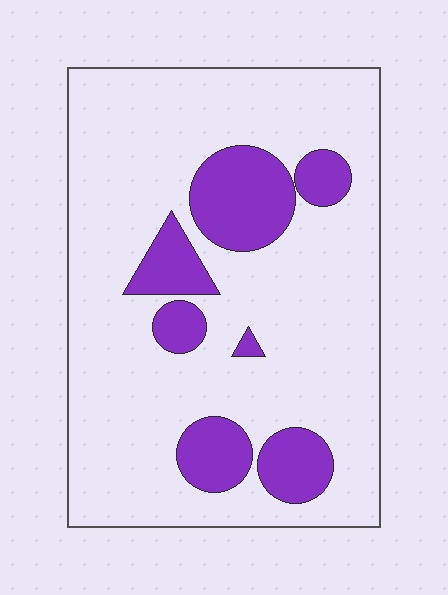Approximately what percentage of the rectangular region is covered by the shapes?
Approximately 20%.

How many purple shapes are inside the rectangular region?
7.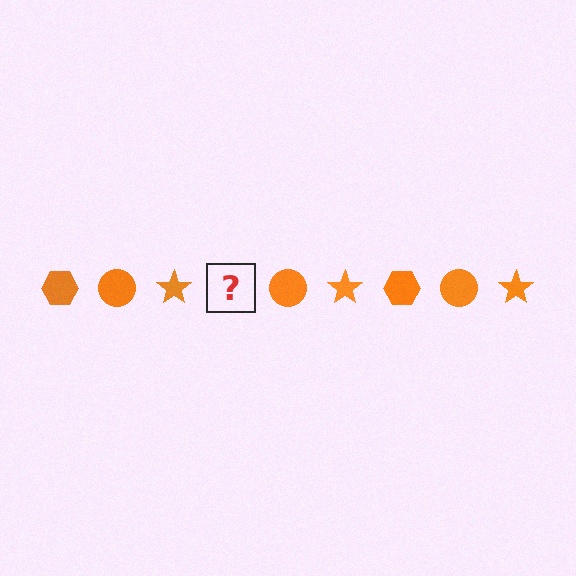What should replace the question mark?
The question mark should be replaced with an orange hexagon.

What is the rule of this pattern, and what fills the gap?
The rule is that the pattern cycles through hexagon, circle, star shapes in orange. The gap should be filled with an orange hexagon.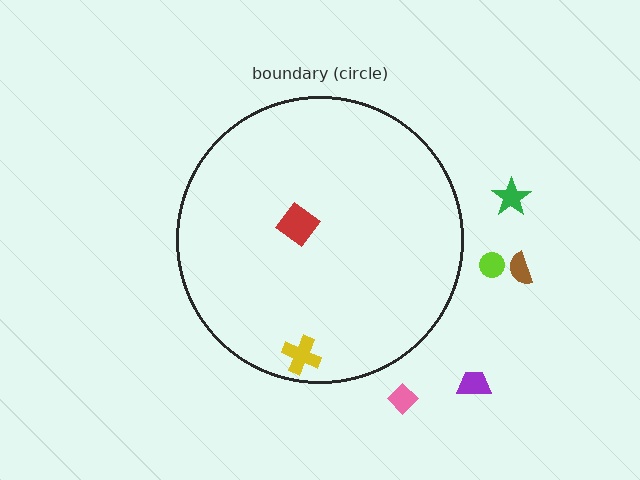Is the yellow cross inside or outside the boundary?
Inside.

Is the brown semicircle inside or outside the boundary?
Outside.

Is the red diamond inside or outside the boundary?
Inside.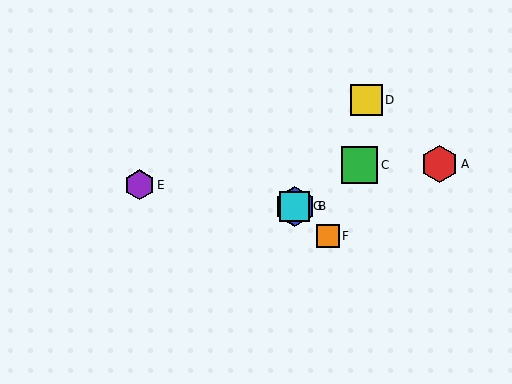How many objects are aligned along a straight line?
3 objects (B, C, G) are aligned along a straight line.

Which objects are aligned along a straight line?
Objects B, C, G are aligned along a straight line.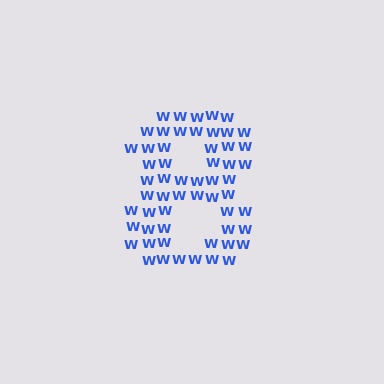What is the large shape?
The large shape is the digit 8.